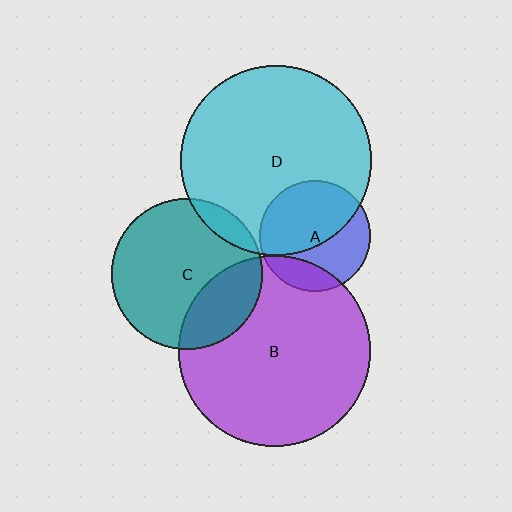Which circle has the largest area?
Circle B (purple).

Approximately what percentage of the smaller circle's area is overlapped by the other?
Approximately 20%.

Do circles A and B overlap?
Yes.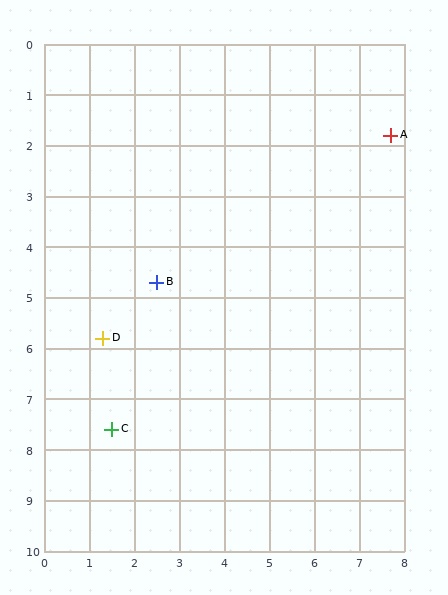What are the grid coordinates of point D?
Point D is at approximately (1.3, 5.8).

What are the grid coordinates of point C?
Point C is at approximately (1.5, 7.6).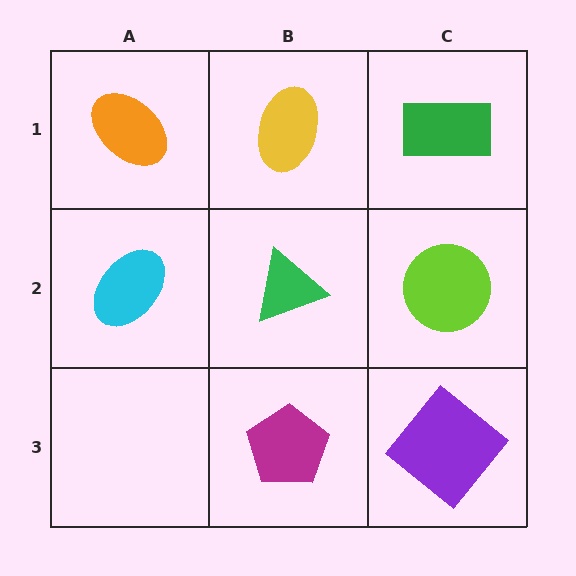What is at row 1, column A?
An orange ellipse.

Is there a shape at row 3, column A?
No, that cell is empty.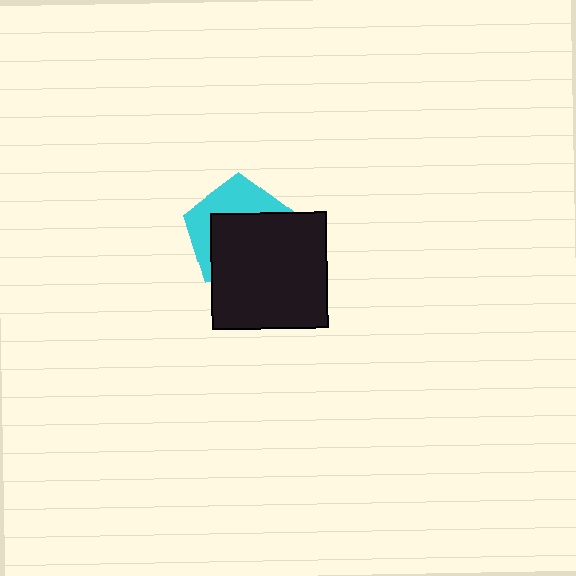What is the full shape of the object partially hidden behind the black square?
The partially hidden object is a cyan pentagon.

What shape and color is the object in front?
The object in front is a black square.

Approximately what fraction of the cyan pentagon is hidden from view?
Roughly 61% of the cyan pentagon is hidden behind the black square.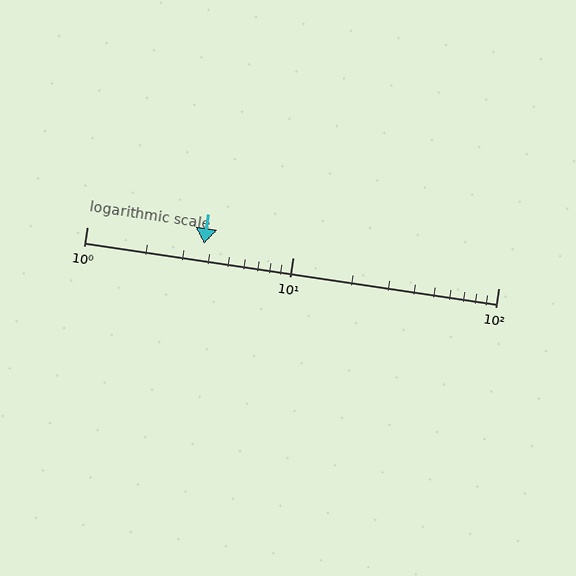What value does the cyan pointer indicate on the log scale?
The pointer indicates approximately 3.7.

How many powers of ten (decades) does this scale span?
The scale spans 2 decades, from 1 to 100.